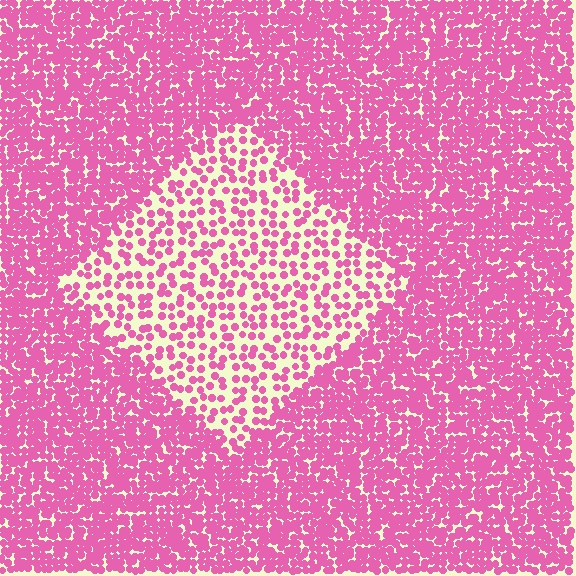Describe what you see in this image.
The image contains small pink elements arranged at two different densities. A diamond-shaped region is visible where the elements are less densely packed than the surrounding area.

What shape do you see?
I see a diamond.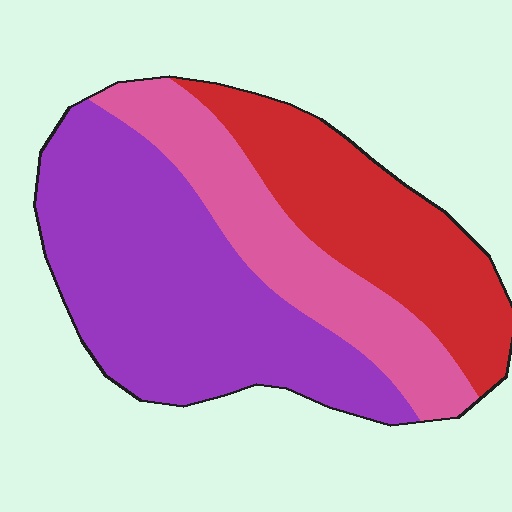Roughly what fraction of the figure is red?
Red takes up between a sixth and a third of the figure.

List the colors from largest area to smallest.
From largest to smallest: purple, red, pink.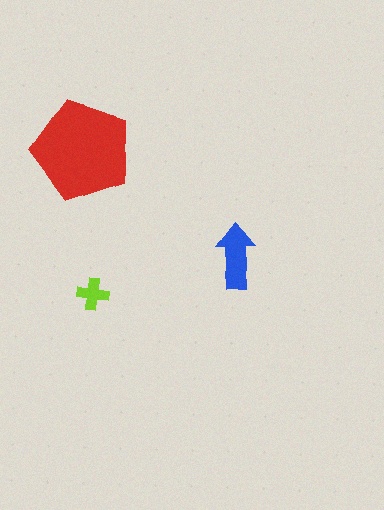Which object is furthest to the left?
The red pentagon is leftmost.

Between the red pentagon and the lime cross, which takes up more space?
The red pentagon.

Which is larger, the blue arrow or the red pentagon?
The red pentagon.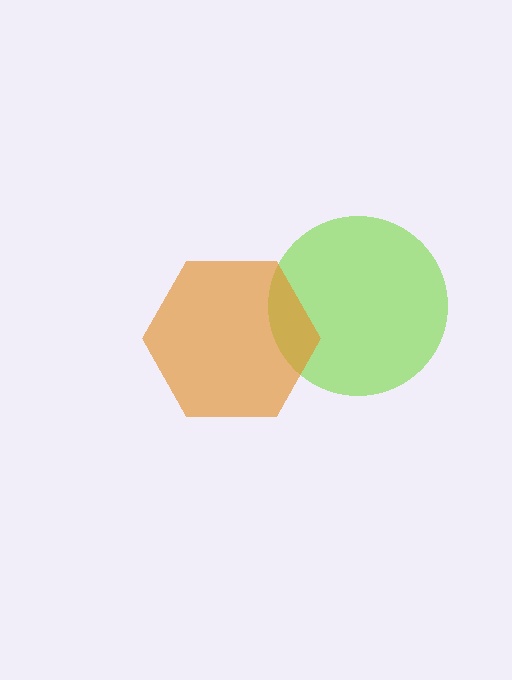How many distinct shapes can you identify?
There are 2 distinct shapes: a lime circle, an orange hexagon.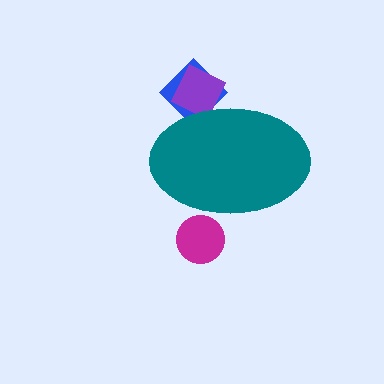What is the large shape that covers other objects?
A teal ellipse.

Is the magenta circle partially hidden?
Yes, the magenta circle is partially hidden behind the teal ellipse.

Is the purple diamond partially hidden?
Yes, the purple diamond is partially hidden behind the teal ellipse.